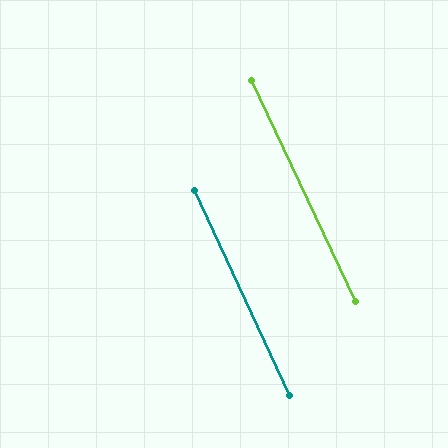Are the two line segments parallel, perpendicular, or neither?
Parallel — their directions differ by only 0.3°.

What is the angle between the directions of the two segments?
Approximately 0 degrees.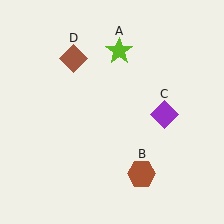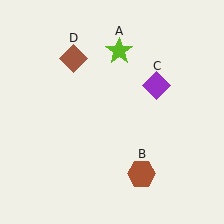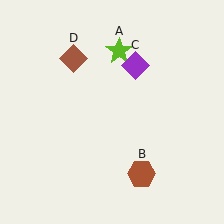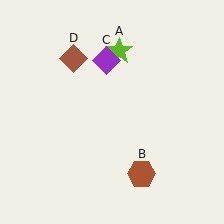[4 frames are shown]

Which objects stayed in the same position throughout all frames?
Lime star (object A) and brown hexagon (object B) and brown diamond (object D) remained stationary.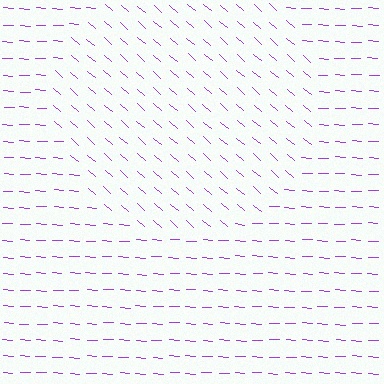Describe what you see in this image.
The image is filled with small purple line segments. A circle region in the image has lines oriented differently from the surrounding lines, creating a visible texture boundary.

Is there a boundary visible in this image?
Yes, there is a texture boundary formed by a change in line orientation.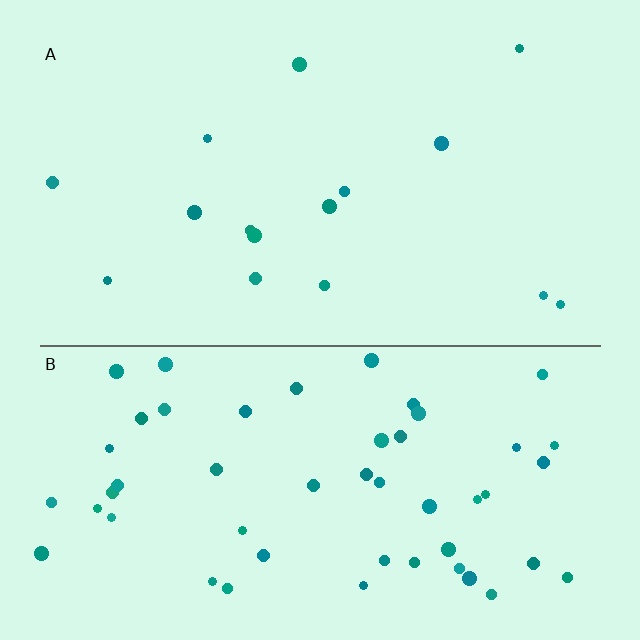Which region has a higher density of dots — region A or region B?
B (the bottom).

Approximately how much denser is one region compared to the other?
Approximately 3.4× — region B over region A.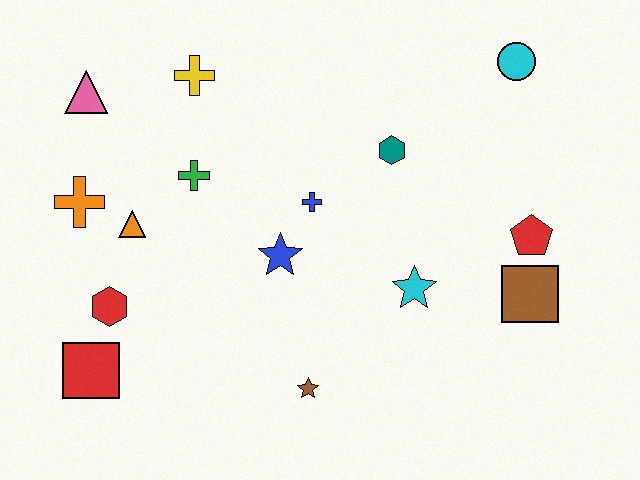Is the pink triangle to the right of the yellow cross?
No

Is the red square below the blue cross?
Yes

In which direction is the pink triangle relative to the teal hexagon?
The pink triangle is to the left of the teal hexagon.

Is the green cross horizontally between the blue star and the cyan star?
No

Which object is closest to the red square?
The red hexagon is closest to the red square.